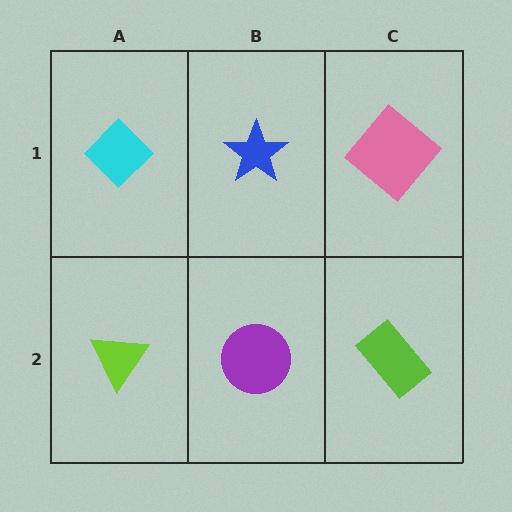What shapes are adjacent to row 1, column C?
A lime rectangle (row 2, column C), a blue star (row 1, column B).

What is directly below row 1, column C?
A lime rectangle.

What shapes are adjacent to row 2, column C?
A pink diamond (row 1, column C), a purple circle (row 2, column B).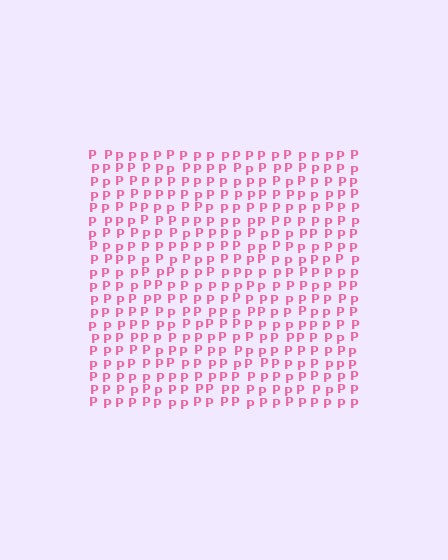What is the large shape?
The large shape is a square.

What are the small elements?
The small elements are letter P's.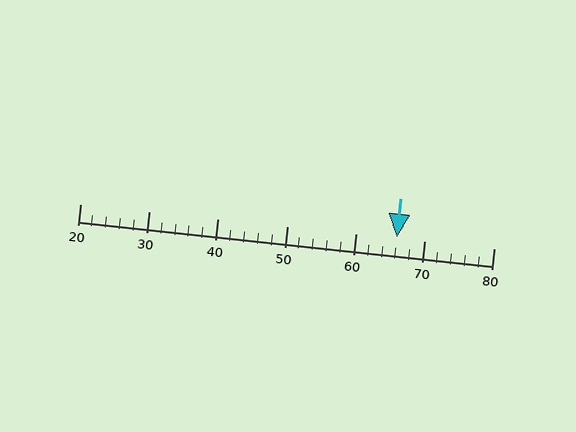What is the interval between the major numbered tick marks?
The major tick marks are spaced 10 units apart.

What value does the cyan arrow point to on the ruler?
The cyan arrow points to approximately 66.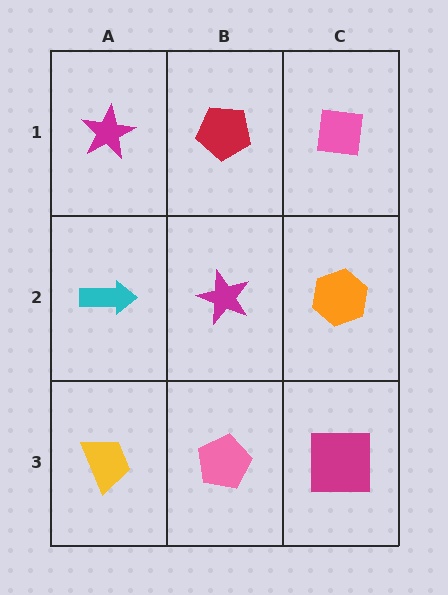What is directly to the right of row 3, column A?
A pink pentagon.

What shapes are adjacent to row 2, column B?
A red pentagon (row 1, column B), a pink pentagon (row 3, column B), a cyan arrow (row 2, column A), an orange hexagon (row 2, column C).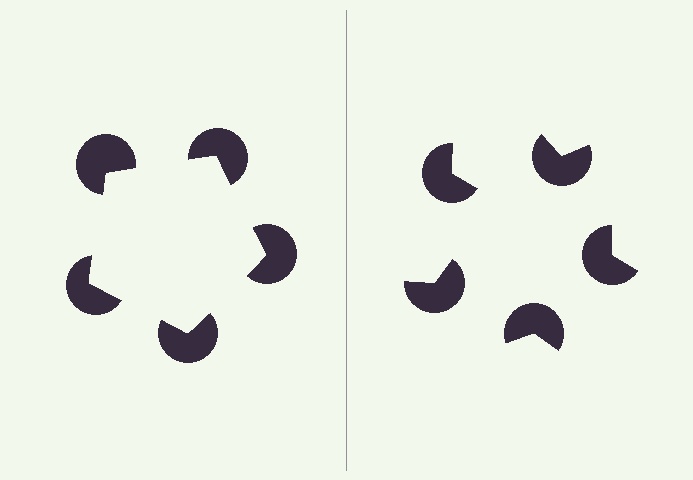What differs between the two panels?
The pac-man discs are positioned identically on both sides; only the wedge orientations differ. On the left they align to a pentagon; on the right they are misaligned.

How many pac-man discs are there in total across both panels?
10 — 5 on each side.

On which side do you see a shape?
An illusory pentagon appears on the left side. On the right side the wedge cuts are rotated, so no coherent shape forms.